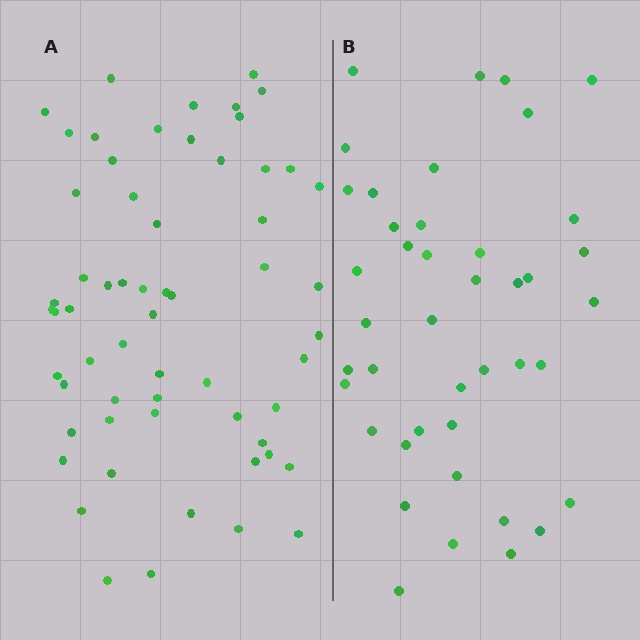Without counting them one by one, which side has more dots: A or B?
Region A (the left region) has more dots.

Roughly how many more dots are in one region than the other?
Region A has approximately 20 more dots than region B.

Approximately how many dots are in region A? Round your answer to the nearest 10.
About 60 dots.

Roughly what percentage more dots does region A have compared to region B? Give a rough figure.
About 45% more.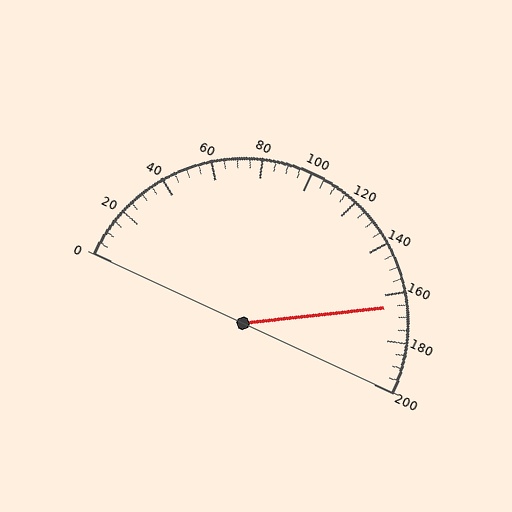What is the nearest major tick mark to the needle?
The nearest major tick mark is 160.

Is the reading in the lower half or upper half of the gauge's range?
The reading is in the upper half of the range (0 to 200).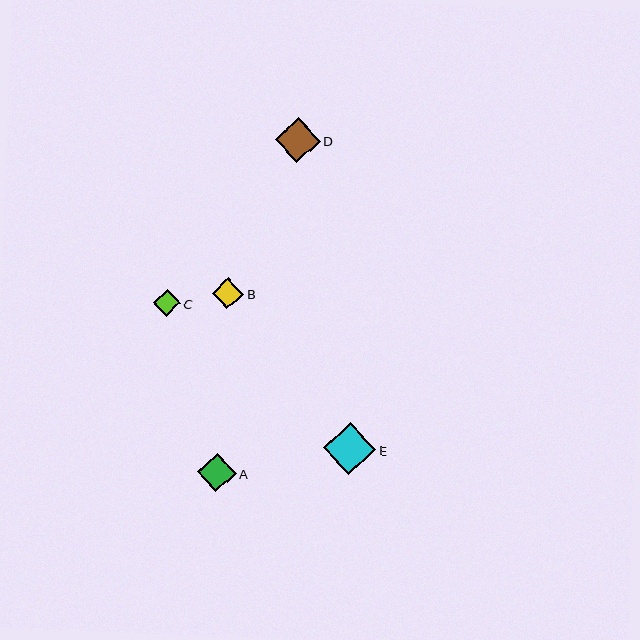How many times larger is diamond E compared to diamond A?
Diamond E is approximately 1.4 times the size of diamond A.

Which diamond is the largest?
Diamond E is the largest with a size of approximately 52 pixels.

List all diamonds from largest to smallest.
From largest to smallest: E, D, A, B, C.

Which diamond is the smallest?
Diamond C is the smallest with a size of approximately 27 pixels.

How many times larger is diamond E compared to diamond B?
Diamond E is approximately 1.6 times the size of diamond B.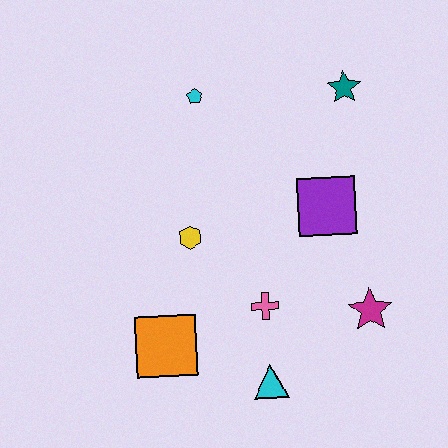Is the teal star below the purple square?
No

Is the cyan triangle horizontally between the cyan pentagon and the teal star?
Yes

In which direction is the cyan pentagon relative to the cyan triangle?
The cyan pentagon is above the cyan triangle.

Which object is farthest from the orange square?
The teal star is farthest from the orange square.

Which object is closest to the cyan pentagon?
The yellow hexagon is closest to the cyan pentagon.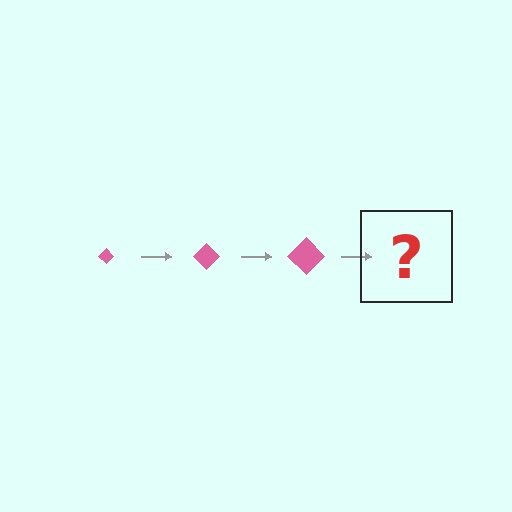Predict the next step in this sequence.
The next step is a pink diamond, larger than the previous one.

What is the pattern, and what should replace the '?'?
The pattern is that the diamond gets progressively larger each step. The '?' should be a pink diamond, larger than the previous one.